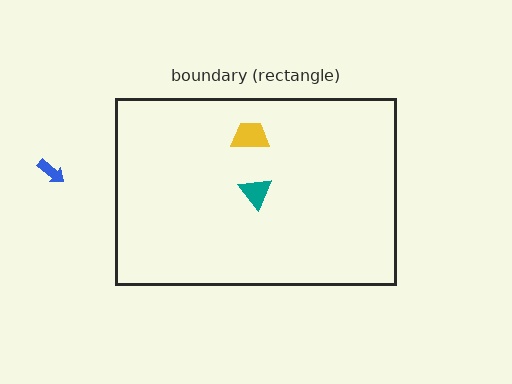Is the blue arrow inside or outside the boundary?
Outside.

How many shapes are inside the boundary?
2 inside, 1 outside.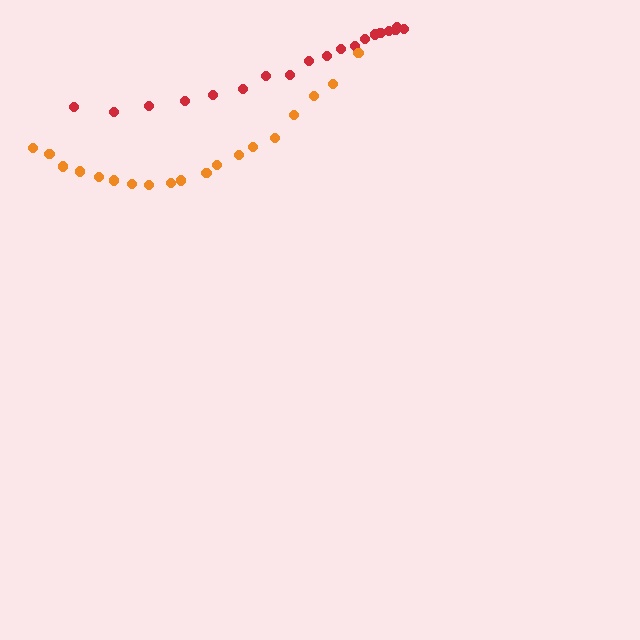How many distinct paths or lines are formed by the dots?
There are 2 distinct paths.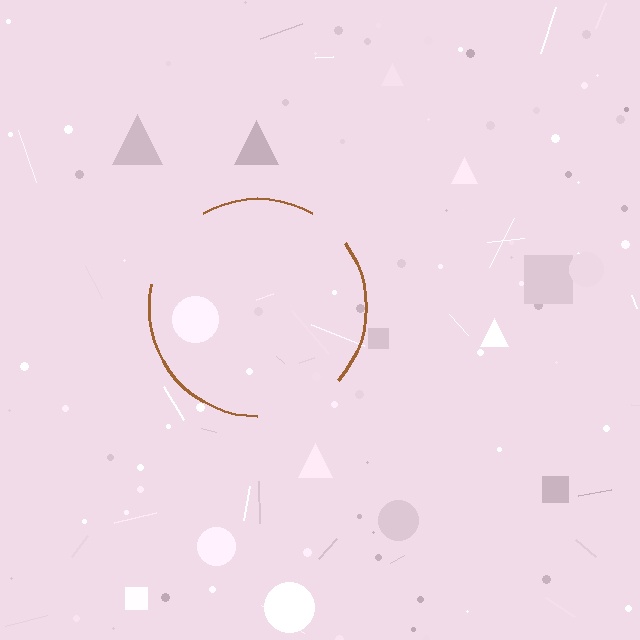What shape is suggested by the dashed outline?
The dashed outline suggests a circle.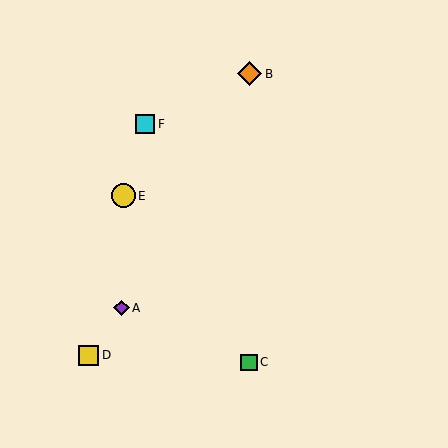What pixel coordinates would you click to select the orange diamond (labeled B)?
Click at (250, 74) to select the orange diamond B.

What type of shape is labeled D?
Shape D is a yellow square.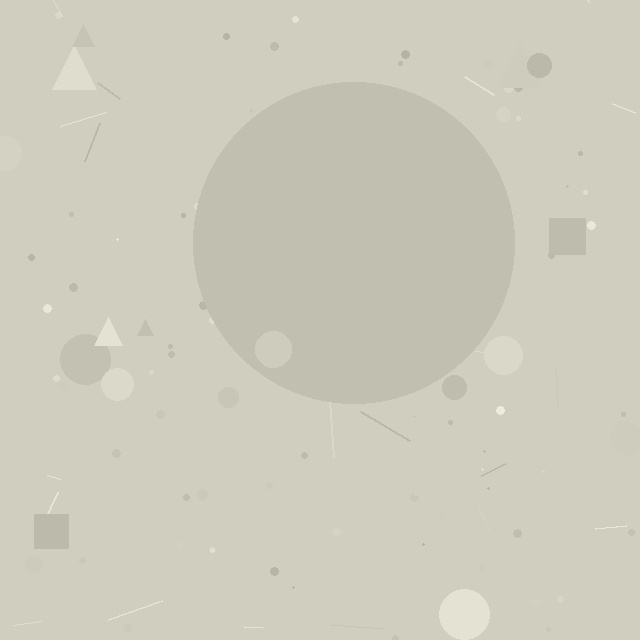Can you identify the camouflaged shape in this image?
The camouflaged shape is a circle.